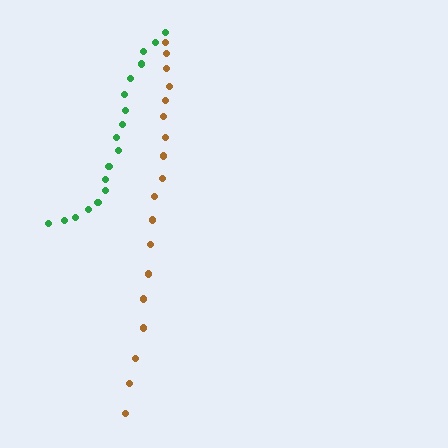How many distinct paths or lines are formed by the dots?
There are 2 distinct paths.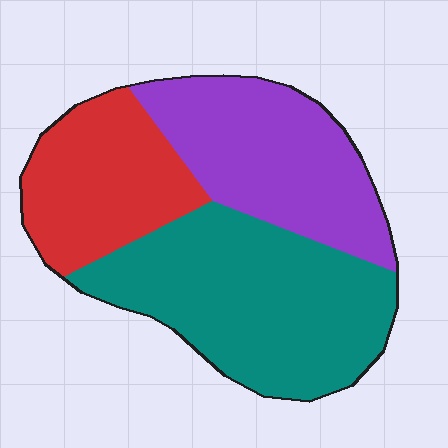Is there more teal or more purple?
Teal.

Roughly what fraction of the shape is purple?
Purple covers about 30% of the shape.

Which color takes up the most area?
Teal, at roughly 45%.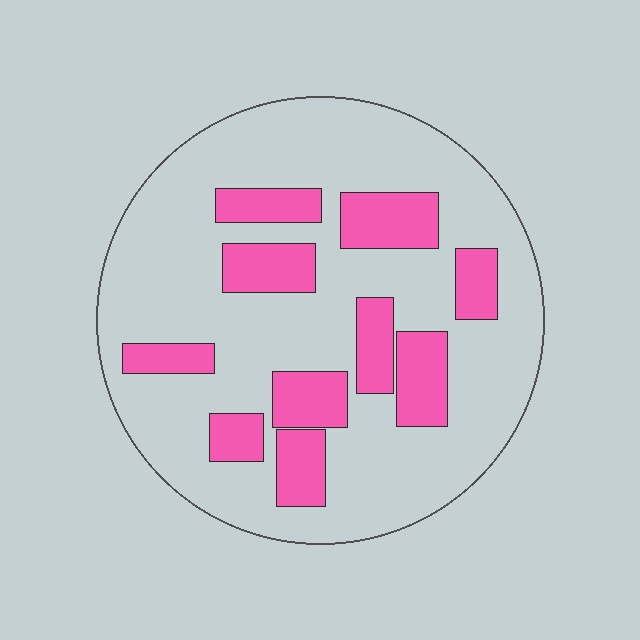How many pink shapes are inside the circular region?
10.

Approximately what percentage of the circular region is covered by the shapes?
Approximately 25%.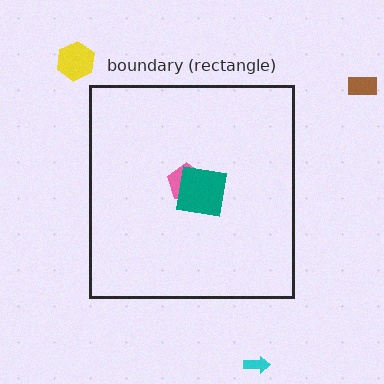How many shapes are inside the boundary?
2 inside, 3 outside.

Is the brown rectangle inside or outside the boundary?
Outside.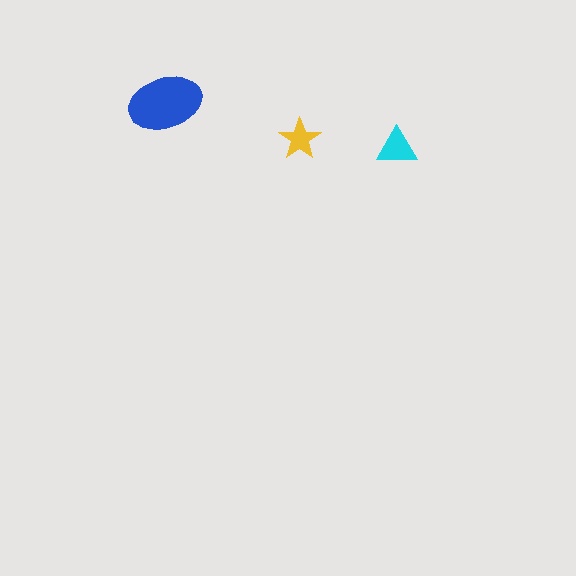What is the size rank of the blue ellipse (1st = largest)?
1st.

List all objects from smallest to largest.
The yellow star, the cyan triangle, the blue ellipse.